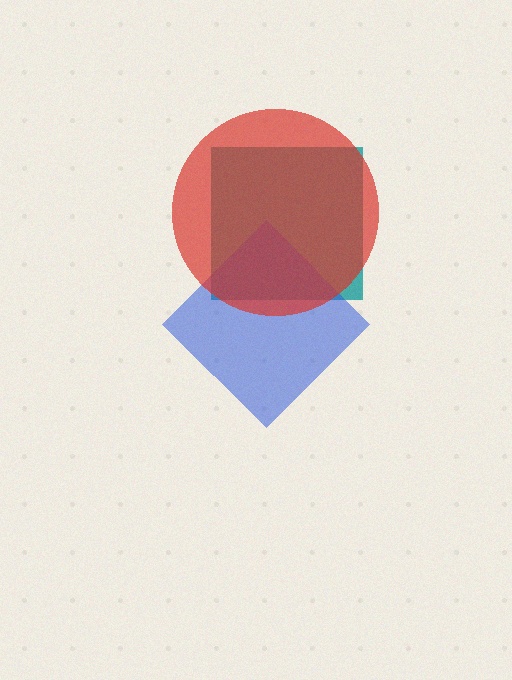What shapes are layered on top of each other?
The layered shapes are: a teal square, a blue diamond, a red circle.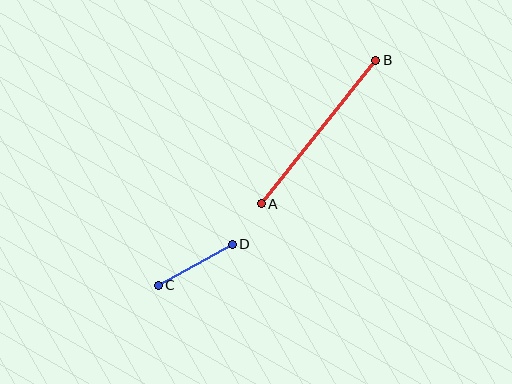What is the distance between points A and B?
The distance is approximately 183 pixels.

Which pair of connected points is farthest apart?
Points A and B are farthest apart.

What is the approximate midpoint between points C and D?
The midpoint is at approximately (195, 265) pixels.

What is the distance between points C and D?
The distance is approximately 84 pixels.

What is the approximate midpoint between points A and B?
The midpoint is at approximately (318, 132) pixels.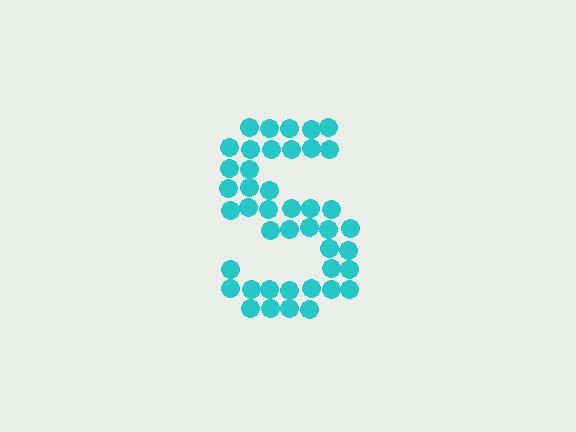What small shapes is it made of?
It is made of small circles.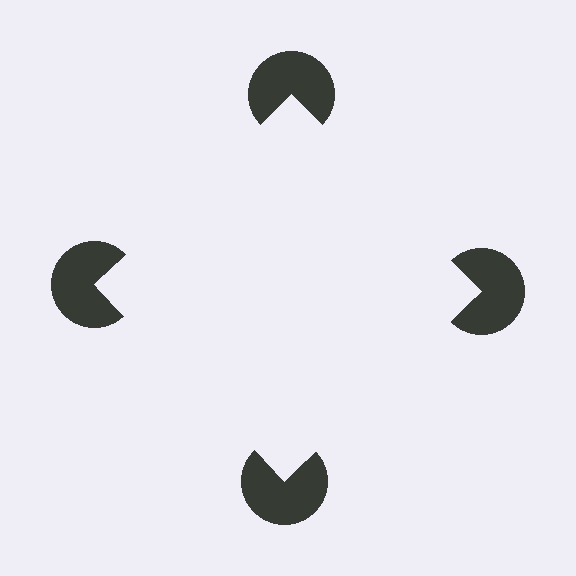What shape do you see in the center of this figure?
An illusory square — its edges are inferred from the aligned wedge cuts in the pac-man discs, not physically drawn.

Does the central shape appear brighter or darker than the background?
It typically appears slightly brighter than the background, even though no actual brightness change is drawn.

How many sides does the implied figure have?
4 sides.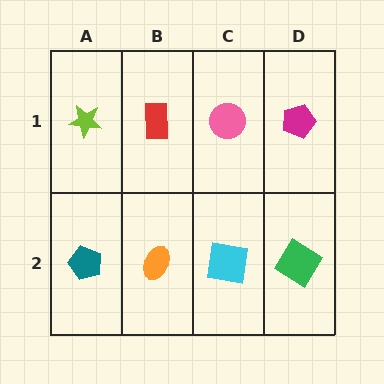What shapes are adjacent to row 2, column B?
A red rectangle (row 1, column B), a teal pentagon (row 2, column A), a cyan square (row 2, column C).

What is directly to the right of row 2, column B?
A cyan square.